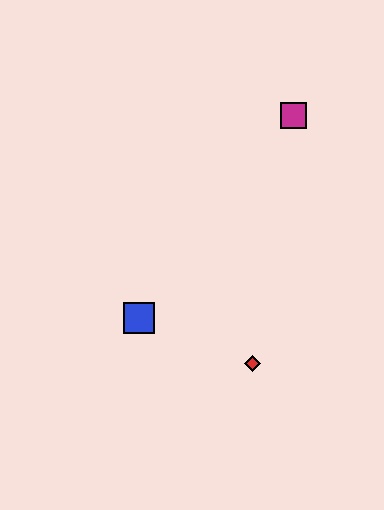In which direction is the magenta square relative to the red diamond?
The magenta square is above the red diamond.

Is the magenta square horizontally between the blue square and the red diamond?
No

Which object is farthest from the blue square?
The magenta square is farthest from the blue square.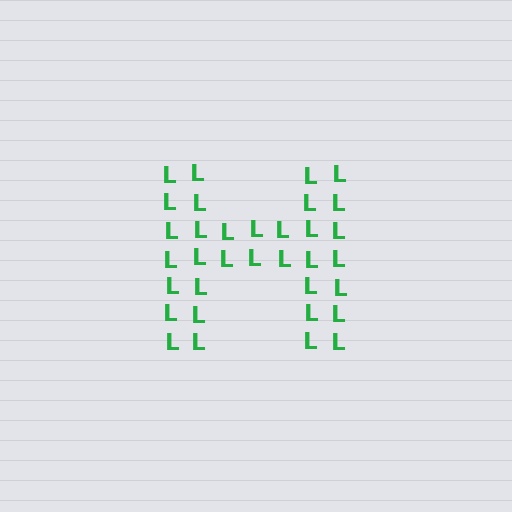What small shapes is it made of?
It is made of small letter L's.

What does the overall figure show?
The overall figure shows the letter H.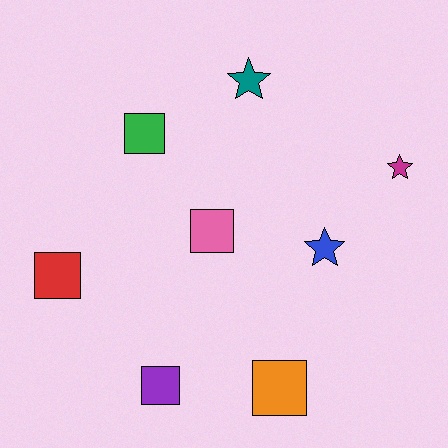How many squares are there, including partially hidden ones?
There are 5 squares.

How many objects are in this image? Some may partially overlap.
There are 8 objects.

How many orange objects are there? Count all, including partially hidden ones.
There is 1 orange object.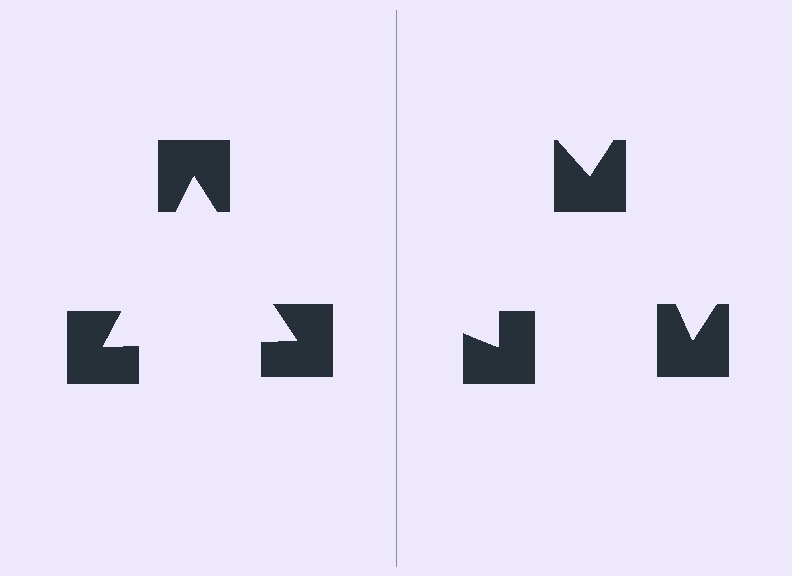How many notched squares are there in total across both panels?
6 — 3 on each side.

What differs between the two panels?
The notched squares are positioned identically on both sides; only the wedge orientations differ. On the left they align to a triangle; on the right they are misaligned.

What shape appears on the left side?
An illusory triangle.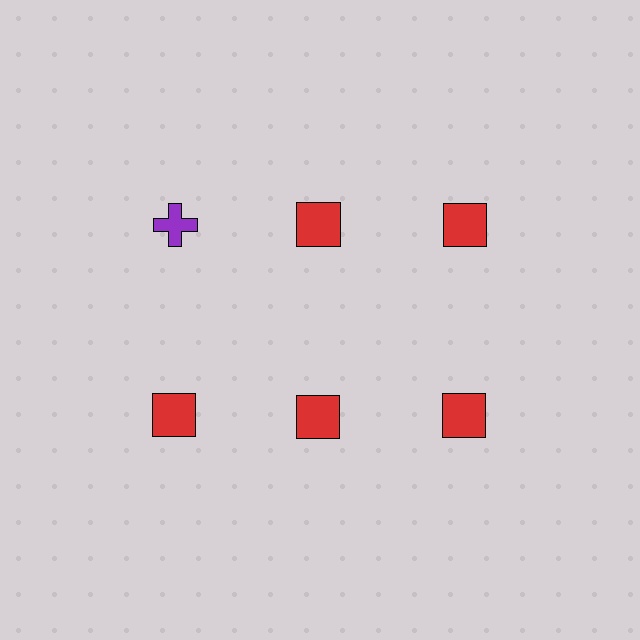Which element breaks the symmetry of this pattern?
The purple cross in the top row, leftmost column breaks the symmetry. All other shapes are red squares.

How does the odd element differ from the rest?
It differs in both color (purple instead of red) and shape (cross instead of square).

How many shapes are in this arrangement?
There are 6 shapes arranged in a grid pattern.